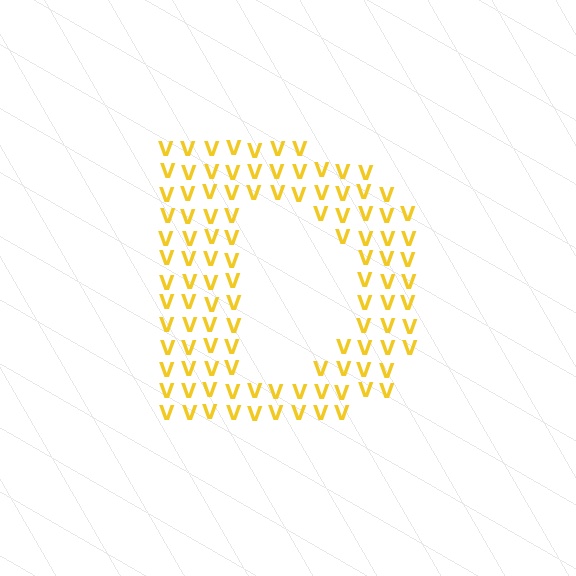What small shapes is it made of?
It is made of small letter V's.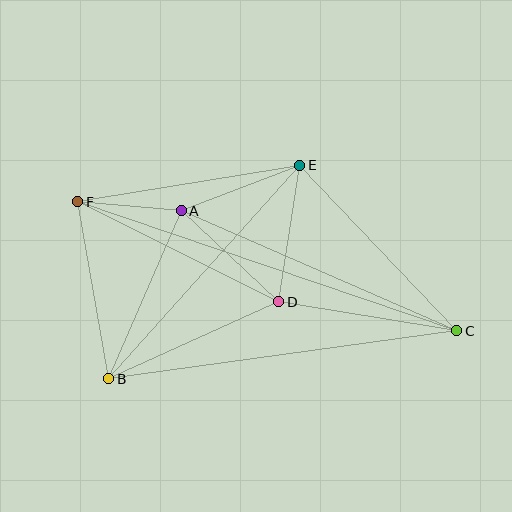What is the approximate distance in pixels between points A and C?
The distance between A and C is approximately 300 pixels.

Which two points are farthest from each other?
Points C and F are farthest from each other.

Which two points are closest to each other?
Points A and F are closest to each other.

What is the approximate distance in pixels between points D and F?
The distance between D and F is approximately 225 pixels.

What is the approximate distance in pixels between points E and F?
The distance between E and F is approximately 225 pixels.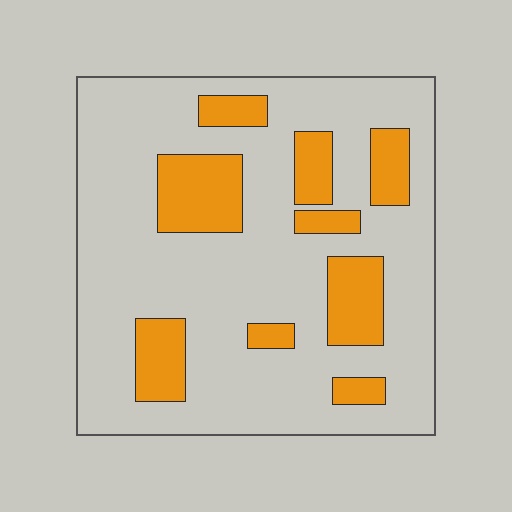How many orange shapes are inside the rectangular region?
9.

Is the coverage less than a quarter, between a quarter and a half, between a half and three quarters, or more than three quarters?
Less than a quarter.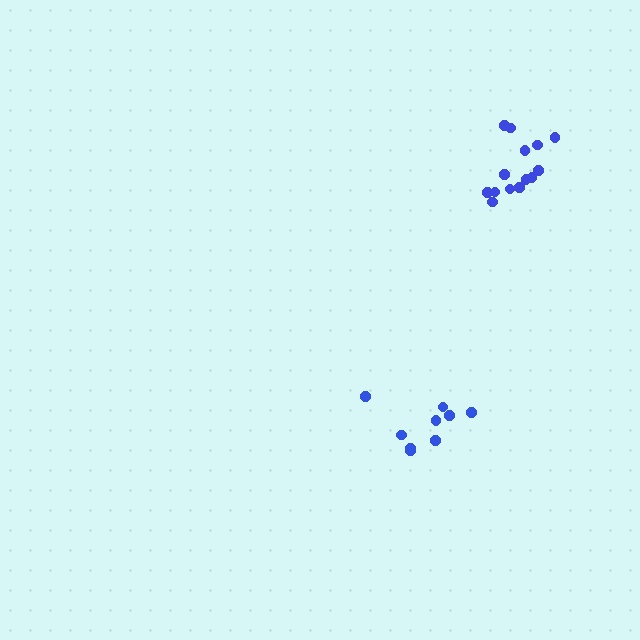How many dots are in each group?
Group 1: 9 dots, Group 2: 14 dots (23 total).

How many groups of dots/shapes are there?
There are 2 groups.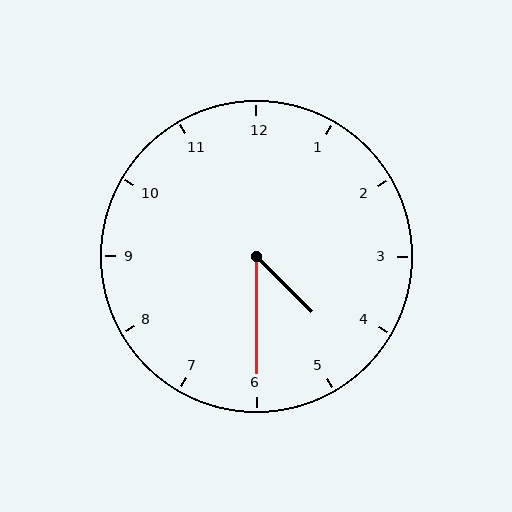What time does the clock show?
4:30.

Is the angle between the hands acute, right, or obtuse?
It is acute.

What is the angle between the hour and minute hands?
Approximately 45 degrees.